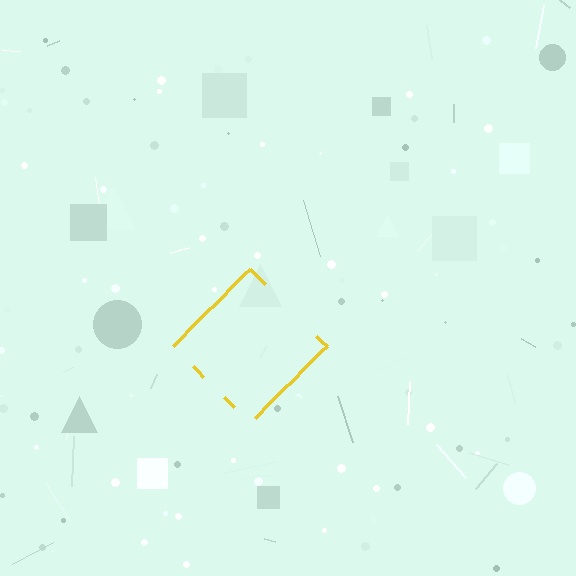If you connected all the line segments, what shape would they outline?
They would outline a diamond.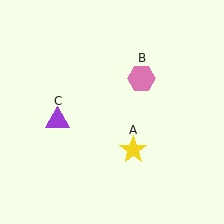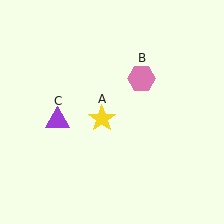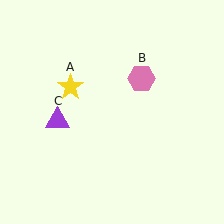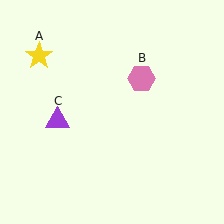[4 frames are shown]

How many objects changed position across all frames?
1 object changed position: yellow star (object A).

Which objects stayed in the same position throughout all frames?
Pink hexagon (object B) and purple triangle (object C) remained stationary.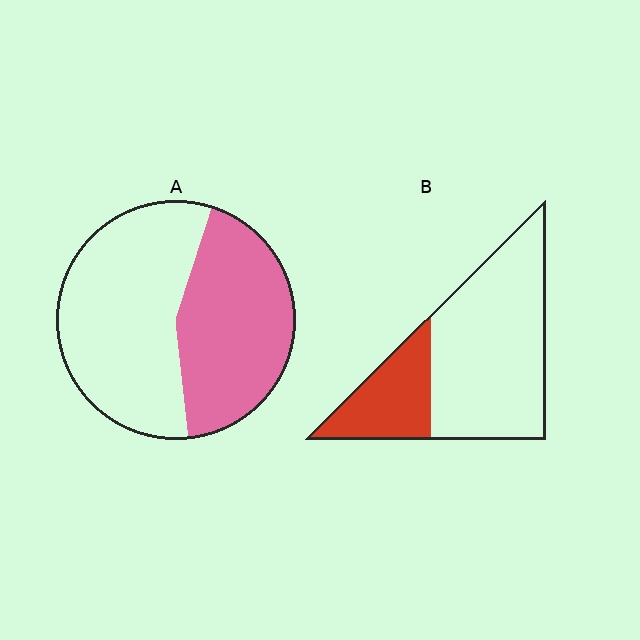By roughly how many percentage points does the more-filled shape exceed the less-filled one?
By roughly 15 percentage points (A over B).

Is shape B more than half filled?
No.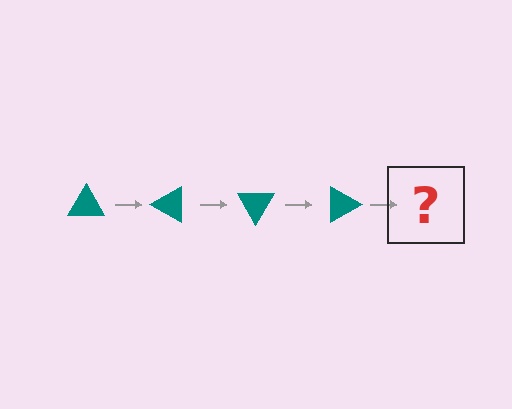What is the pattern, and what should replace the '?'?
The pattern is that the triangle rotates 30 degrees each step. The '?' should be a teal triangle rotated 120 degrees.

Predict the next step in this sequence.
The next step is a teal triangle rotated 120 degrees.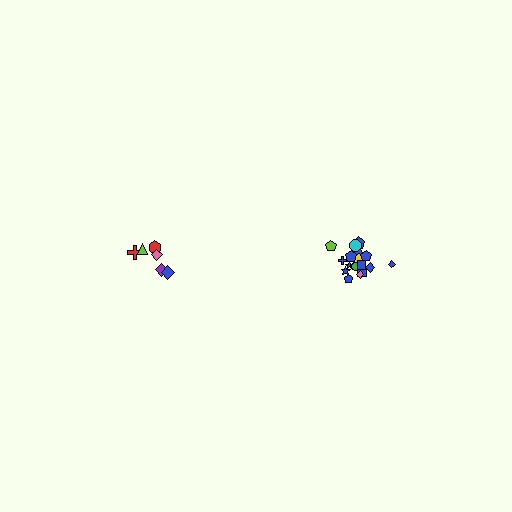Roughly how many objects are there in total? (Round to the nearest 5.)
Roughly 25 objects in total.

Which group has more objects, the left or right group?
The right group.